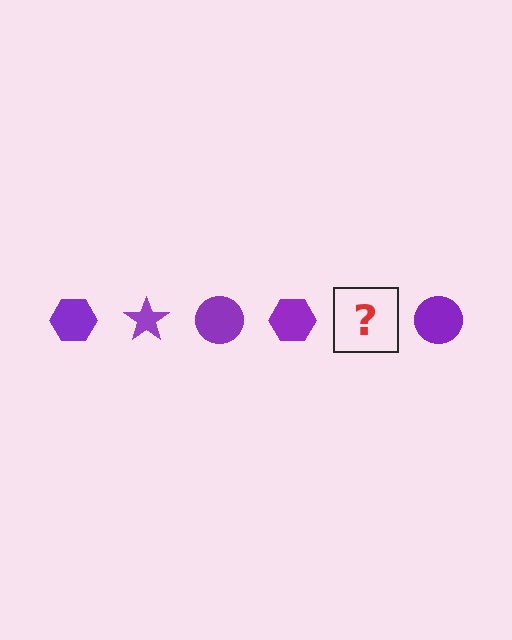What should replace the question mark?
The question mark should be replaced with a purple star.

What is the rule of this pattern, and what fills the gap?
The rule is that the pattern cycles through hexagon, star, circle shapes in purple. The gap should be filled with a purple star.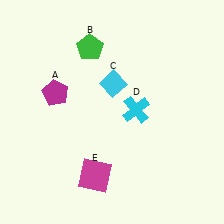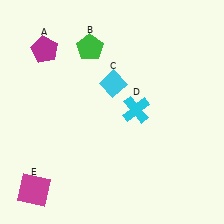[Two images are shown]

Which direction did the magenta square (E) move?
The magenta square (E) moved left.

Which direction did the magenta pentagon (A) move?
The magenta pentagon (A) moved up.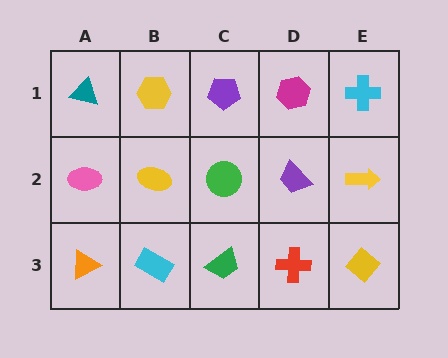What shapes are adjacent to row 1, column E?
A yellow arrow (row 2, column E), a magenta hexagon (row 1, column D).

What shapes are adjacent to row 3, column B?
A yellow ellipse (row 2, column B), an orange triangle (row 3, column A), a green trapezoid (row 3, column C).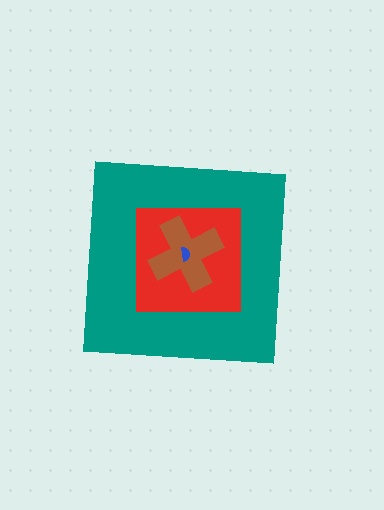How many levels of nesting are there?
4.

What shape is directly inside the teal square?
The red square.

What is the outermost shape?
The teal square.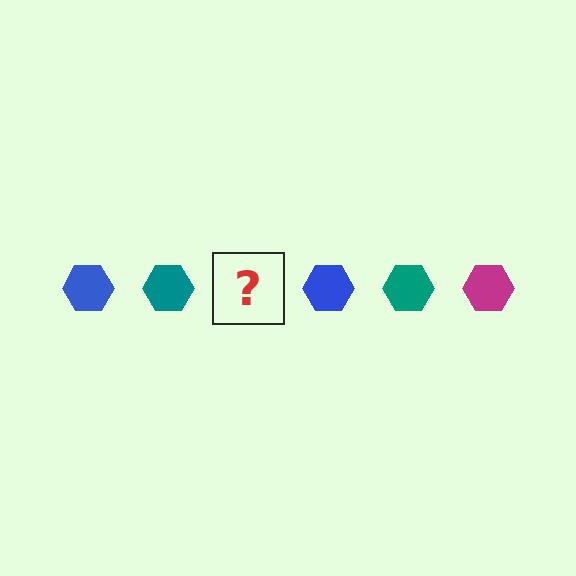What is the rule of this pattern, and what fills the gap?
The rule is that the pattern cycles through blue, teal, magenta hexagons. The gap should be filled with a magenta hexagon.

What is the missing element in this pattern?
The missing element is a magenta hexagon.